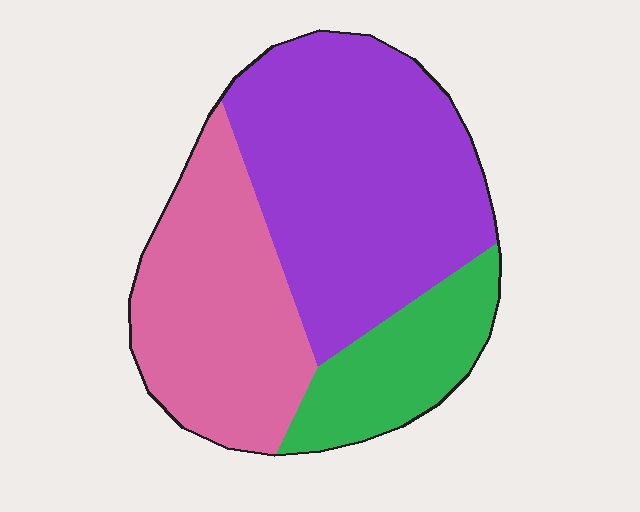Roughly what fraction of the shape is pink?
Pink takes up between a quarter and a half of the shape.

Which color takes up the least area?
Green, at roughly 20%.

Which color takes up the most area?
Purple, at roughly 50%.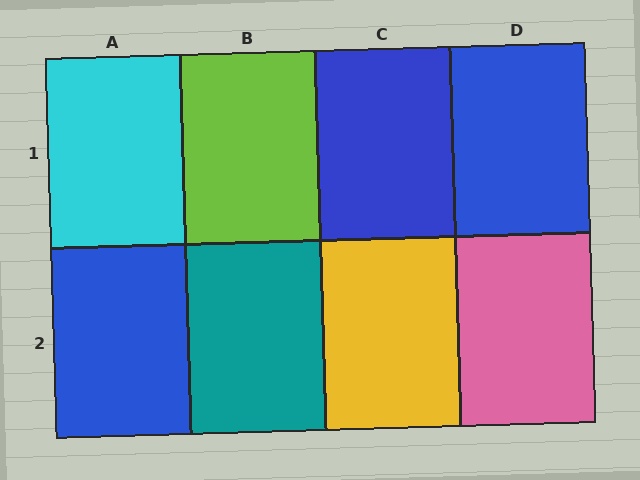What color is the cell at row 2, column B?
Teal.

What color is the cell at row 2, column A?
Blue.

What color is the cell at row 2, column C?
Yellow.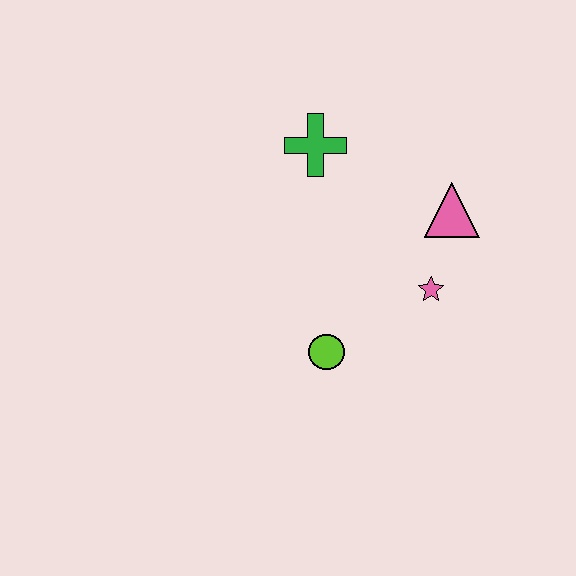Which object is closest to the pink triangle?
The pink star is closest to the pink triangle.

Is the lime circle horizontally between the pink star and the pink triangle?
No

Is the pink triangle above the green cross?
No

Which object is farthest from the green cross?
The lime circle is farthest from the green cross.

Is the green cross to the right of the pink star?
No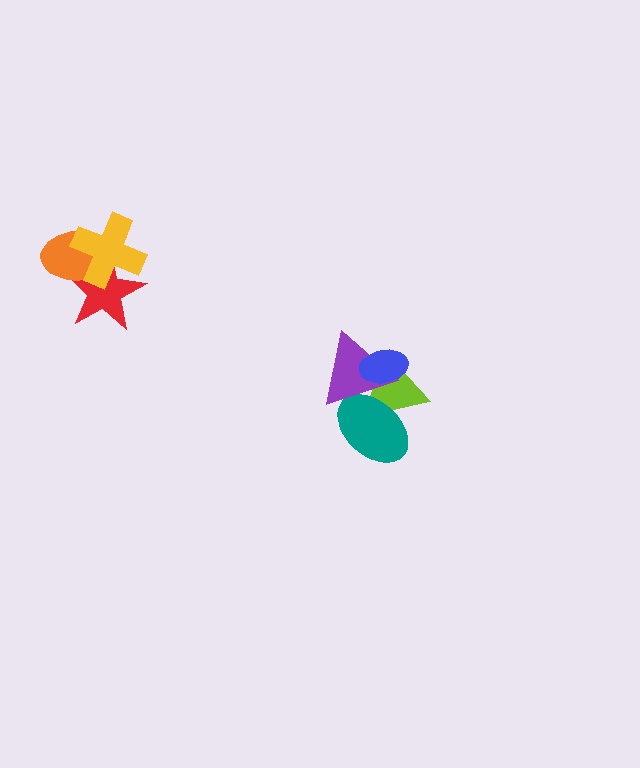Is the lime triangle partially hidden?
Yes, it is partially covered by another shape.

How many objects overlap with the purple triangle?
3 objects overlap with the purple triangle.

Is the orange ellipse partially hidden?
Yes, it is partially covered by another shape.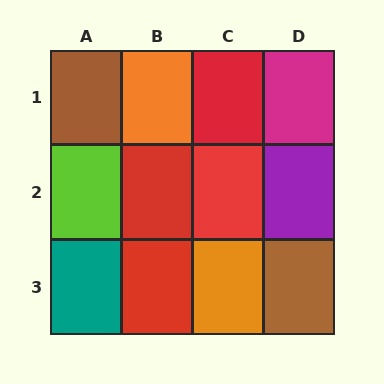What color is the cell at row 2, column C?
Red.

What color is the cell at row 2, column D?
Purple.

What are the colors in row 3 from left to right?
Teal, red, orange, brown.